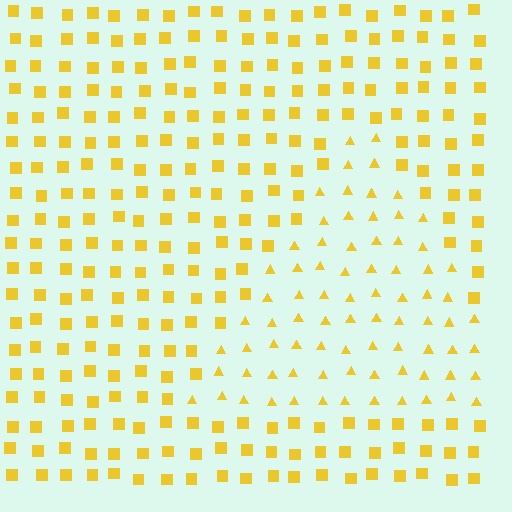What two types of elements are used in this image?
The image uses triangles inside the triangle region and squares outside it.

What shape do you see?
I see a triangle.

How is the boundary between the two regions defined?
The boundary is defined by a change in element shape: triangles inside vs. squares outside. All elements share the same color and spacing.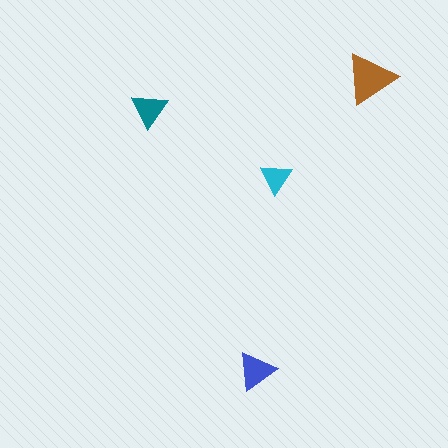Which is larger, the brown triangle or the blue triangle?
The brown one.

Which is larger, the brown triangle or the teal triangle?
The brown one.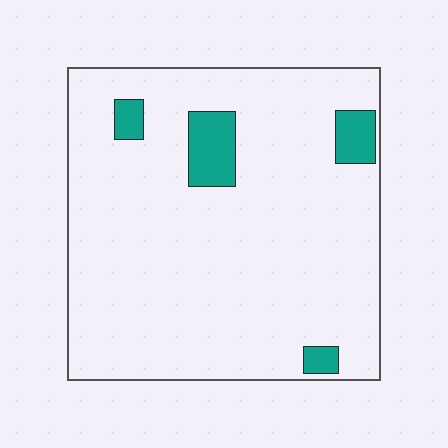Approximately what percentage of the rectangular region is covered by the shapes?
Approximately 10%.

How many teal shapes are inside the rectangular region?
4.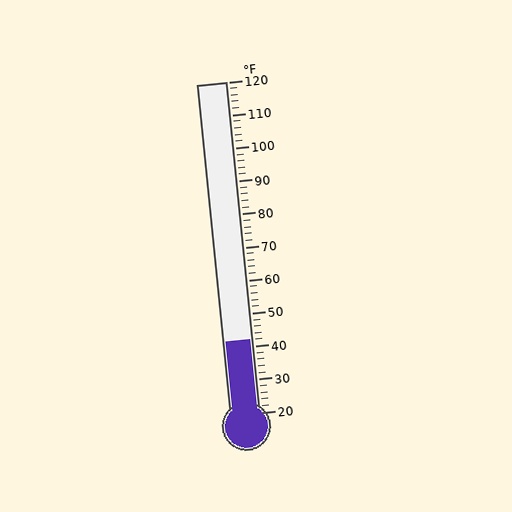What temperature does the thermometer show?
The thermometer shows approximately 42°F.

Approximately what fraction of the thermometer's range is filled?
The thermometer is filled to approximately 20% of its range.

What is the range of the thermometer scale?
The thermometer scale ranges from 20°F to 120°F.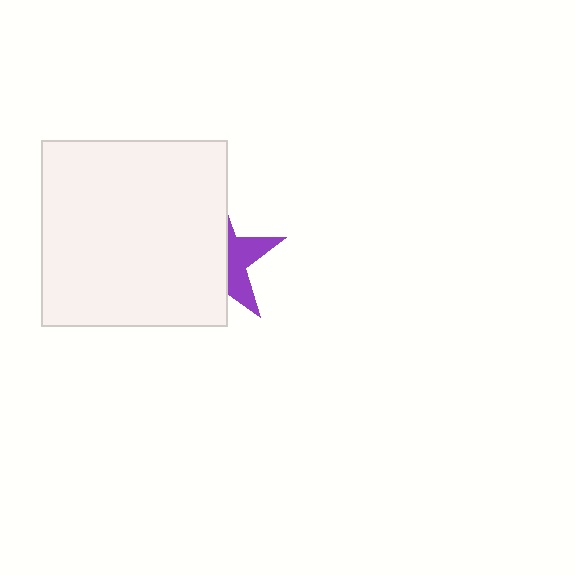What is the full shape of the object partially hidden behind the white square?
The partially hidden object is a purple star.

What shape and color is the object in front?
The object in front is a white square.